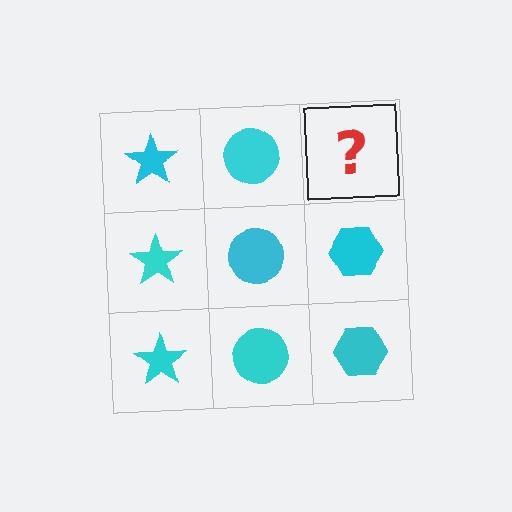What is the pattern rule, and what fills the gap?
The rule is that each column has a consistent shape. The gap should be filled with a cyan hexagon.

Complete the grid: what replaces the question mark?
The question mark should be replaced with a cyan hexagon.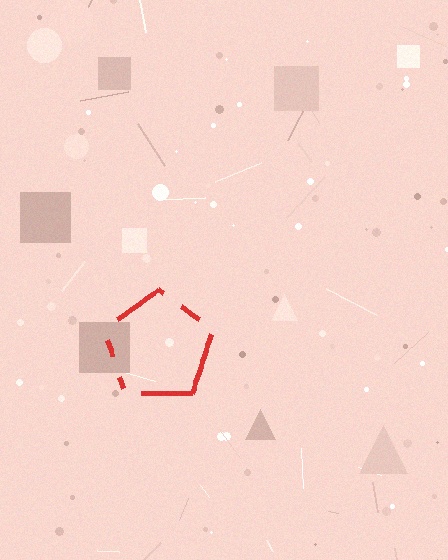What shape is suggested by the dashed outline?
The dashed outline suggests a pentagon.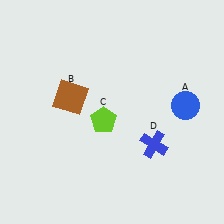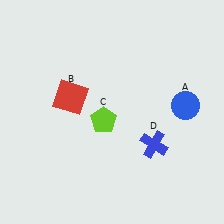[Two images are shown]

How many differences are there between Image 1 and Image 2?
There is 1 difference between the two images.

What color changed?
The square (B) changed from brown in Image 1 to red in Image 2.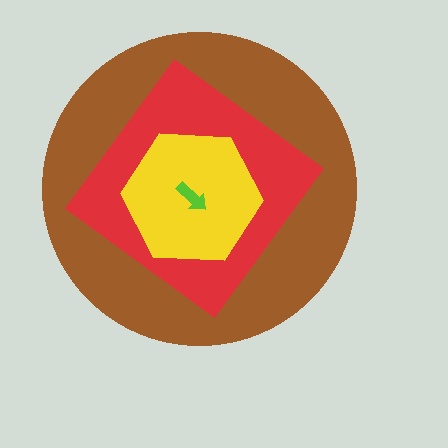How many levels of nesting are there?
4.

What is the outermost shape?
The brown circle.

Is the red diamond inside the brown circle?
Yes.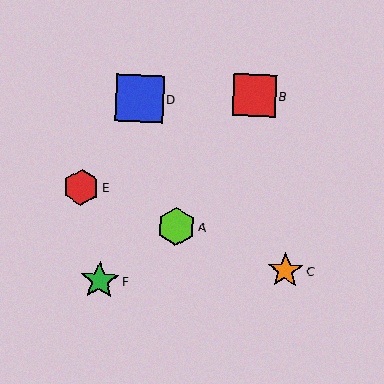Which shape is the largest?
The blue square (labeled D) is the largest.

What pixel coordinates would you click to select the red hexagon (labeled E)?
Click at (81, 187) to select the red hexagon E.